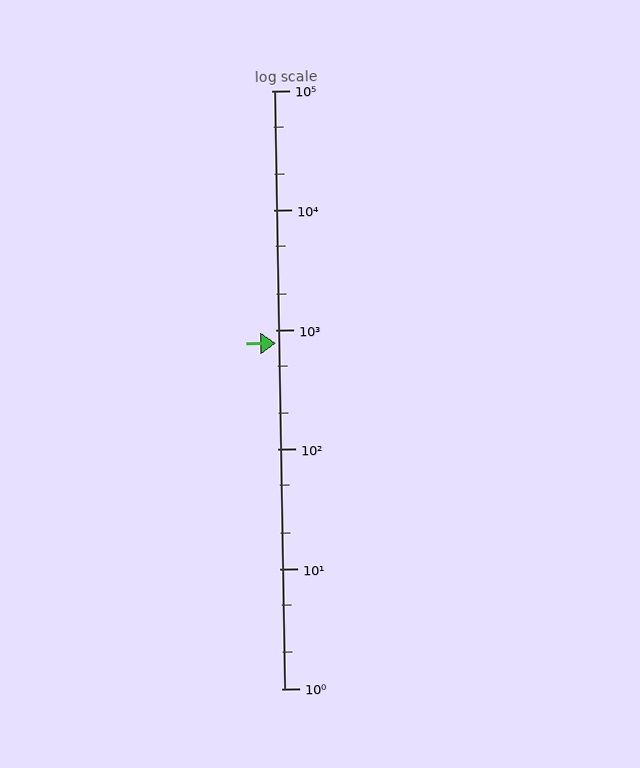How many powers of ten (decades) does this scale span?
The scale spans 5 decades, from 1 to 100000.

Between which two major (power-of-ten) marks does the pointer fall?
The pointer is between 100 and 1000.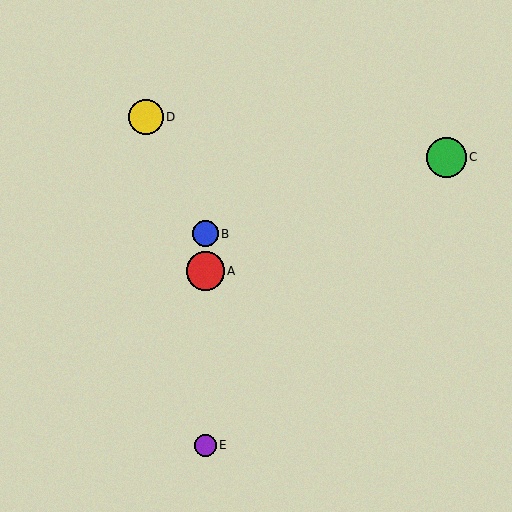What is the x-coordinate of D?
Object D is at x≈146.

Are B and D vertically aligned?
No, B is at x≈205 and D is at x≈146.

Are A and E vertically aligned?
Yes, both are at x≈205.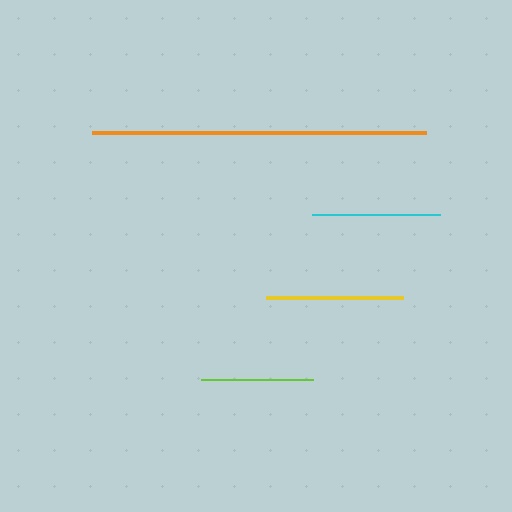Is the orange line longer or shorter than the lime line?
The orange line is longer than the lime line.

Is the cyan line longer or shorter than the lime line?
The cyan line is longer than the lime line.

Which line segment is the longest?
The orange line is the longest at approximately 335 pixels.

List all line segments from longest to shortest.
From longest to shortest: orange, yellow, cyan, lime.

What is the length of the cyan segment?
The cyan segment is approximately 128 pixels long.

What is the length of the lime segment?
The lime segment is approximately 112 pixels long.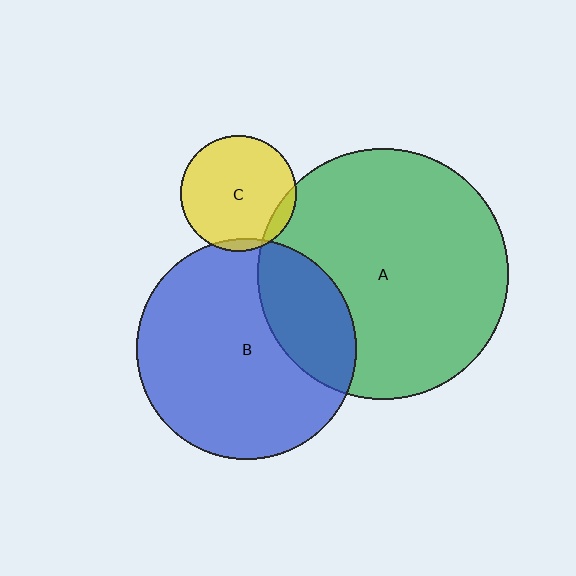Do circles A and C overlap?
Yes.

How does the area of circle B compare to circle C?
Approximately 3.6 times.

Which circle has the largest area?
Circle A (green).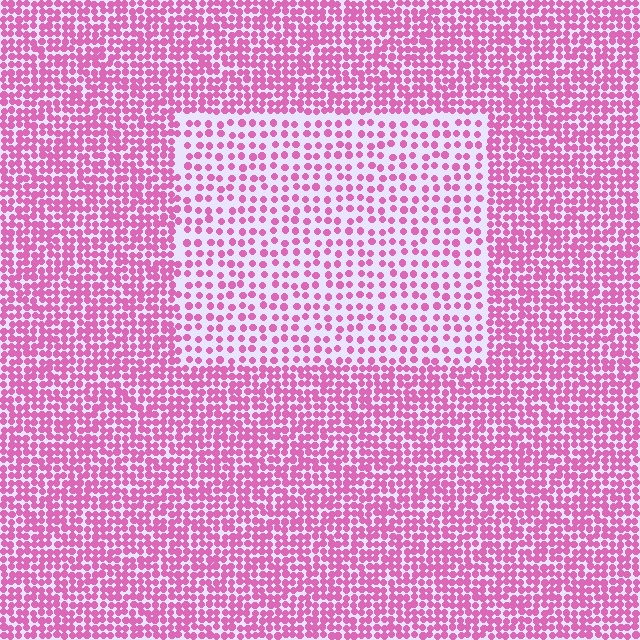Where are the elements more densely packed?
The elements are more densely packed outside the rectangle boundary.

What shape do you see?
I see a rectangle.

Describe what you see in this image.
The image contains small pink elements arranged at two different densities. A rectangle-shaped region is visible where the elements are less densely packed than the surrounding area.